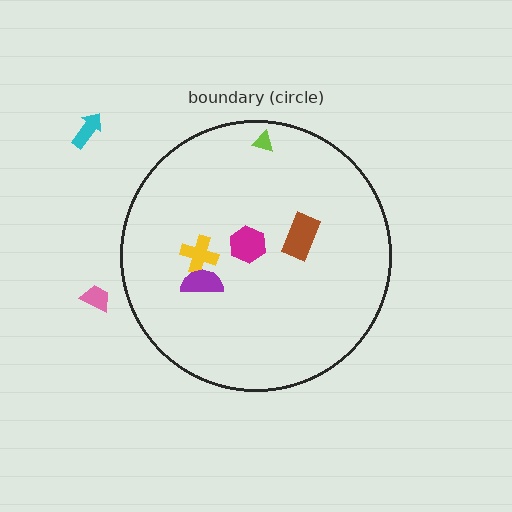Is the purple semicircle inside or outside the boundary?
Inside.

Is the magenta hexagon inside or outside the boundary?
Inside.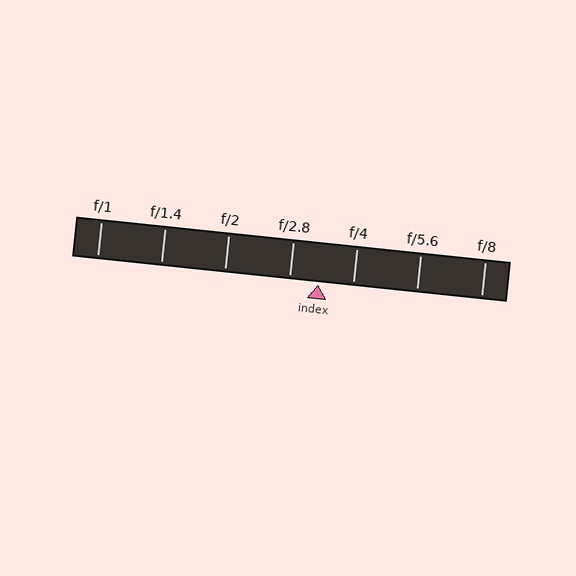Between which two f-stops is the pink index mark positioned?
The index mark is between f/2.8 and f/4.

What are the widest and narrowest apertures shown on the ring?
The widest aperture shown is f/1 and the narrowest is f/8.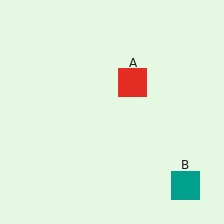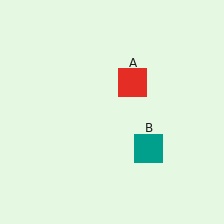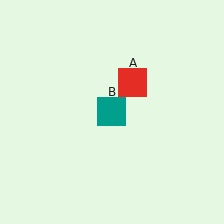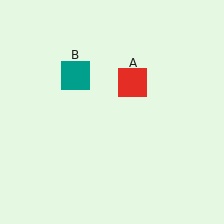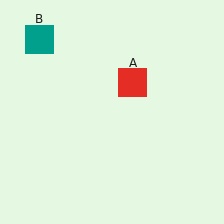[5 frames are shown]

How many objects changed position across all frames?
1 object changed position: teal square (object B).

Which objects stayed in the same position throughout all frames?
Red square (object A) remained stationary.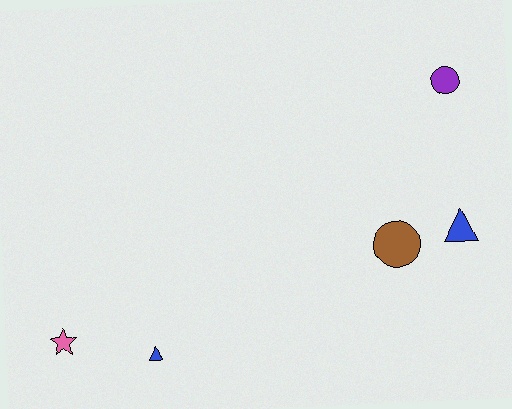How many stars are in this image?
There is 1 star.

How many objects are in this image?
There are 5 objects.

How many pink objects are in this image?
There is 1 pink object.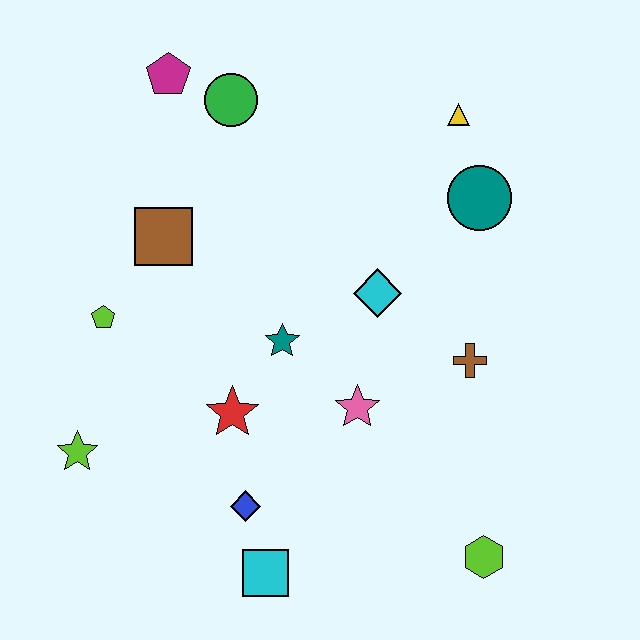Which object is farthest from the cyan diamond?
The lime star is farthest from the cyan diamond.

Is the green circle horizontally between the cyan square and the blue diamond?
No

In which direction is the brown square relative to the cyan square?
The brown square is above the cyan square.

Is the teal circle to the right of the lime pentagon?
Yes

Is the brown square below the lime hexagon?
No